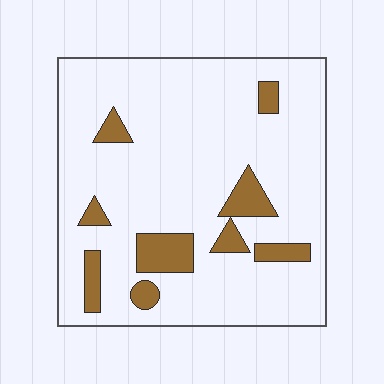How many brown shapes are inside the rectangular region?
9.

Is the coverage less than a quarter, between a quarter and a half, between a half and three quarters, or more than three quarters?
Less than a quarter.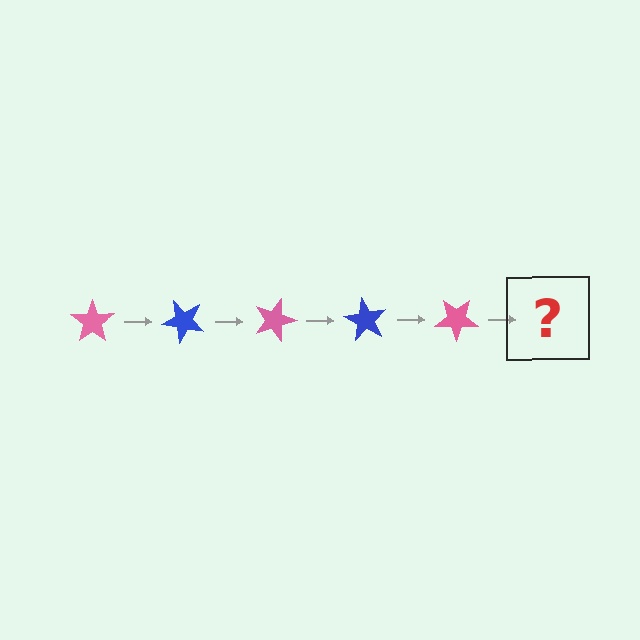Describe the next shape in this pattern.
It should be a blue star, rotated 225 degrees from the start.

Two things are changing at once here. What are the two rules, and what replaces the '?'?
The two rules are that it rotates 45 degrees each step and the color cycles through pink and blue. The '?' should be a blue star, rotated 225 degrees from the start.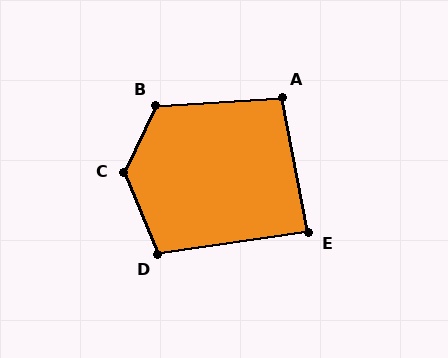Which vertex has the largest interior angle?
C, at approximately 132 degrees.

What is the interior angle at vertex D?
Approximately 104 degrees (obtuse).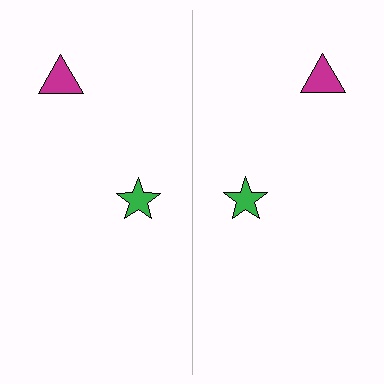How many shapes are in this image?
There are 4 shapes in this image.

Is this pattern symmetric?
Yes, this pattern has bilateral (reflection) symmetry.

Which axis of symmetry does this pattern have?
The pattern has a vertical axis of symmetry running through the center of the image.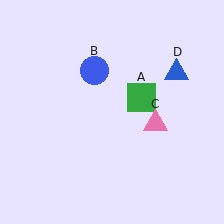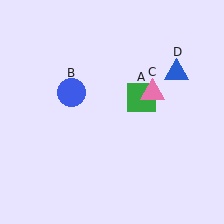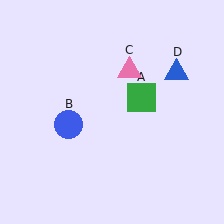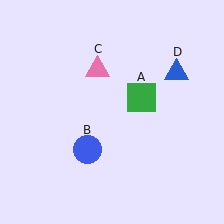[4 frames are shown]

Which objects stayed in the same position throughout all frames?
Green square (object A) and blue triangle (object D) remained stationary.